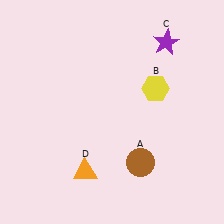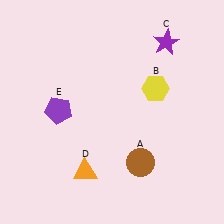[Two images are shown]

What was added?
A purple pentagon (E) was added in Image 2.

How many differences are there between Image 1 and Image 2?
There is 1 difference between the two images.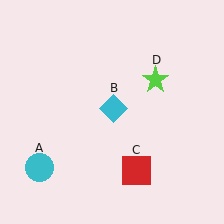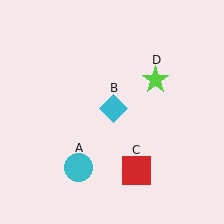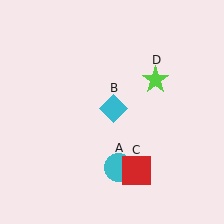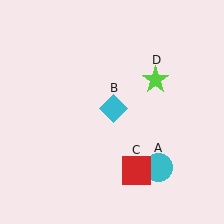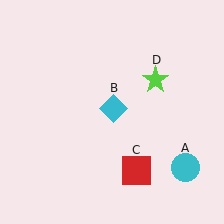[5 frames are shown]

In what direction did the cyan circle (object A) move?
The cyan circle (object A) moved right.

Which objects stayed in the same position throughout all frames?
Cyan diamond (object B) and red square (object C) and lime star (object D) remained stationary.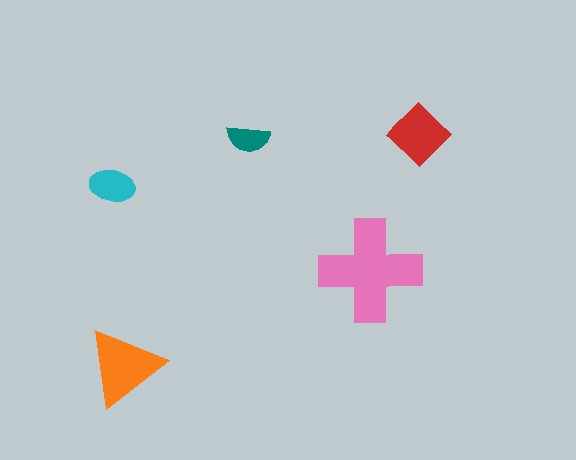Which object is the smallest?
The teal semicircle.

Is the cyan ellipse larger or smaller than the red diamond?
Smaller.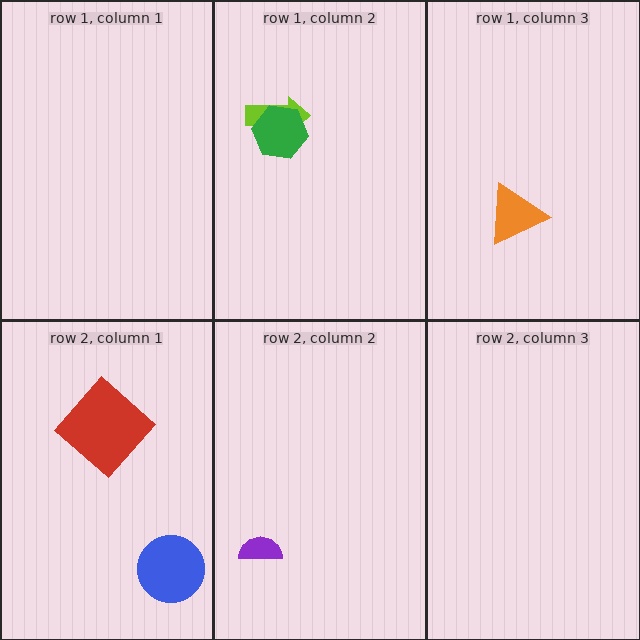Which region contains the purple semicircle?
The row 2, column 2 region.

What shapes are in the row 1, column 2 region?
The lime arrow, the green hexagon.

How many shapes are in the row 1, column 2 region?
2.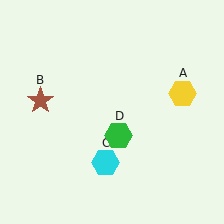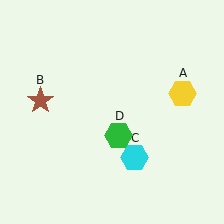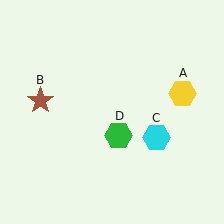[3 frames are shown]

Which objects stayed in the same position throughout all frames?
Yellow hexagon (object A) and brown star (object B) and green hexagon (object D) remained stationary.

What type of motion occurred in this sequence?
The cyan hexagon (object C) rotated counterclockwise around the center of the scene.